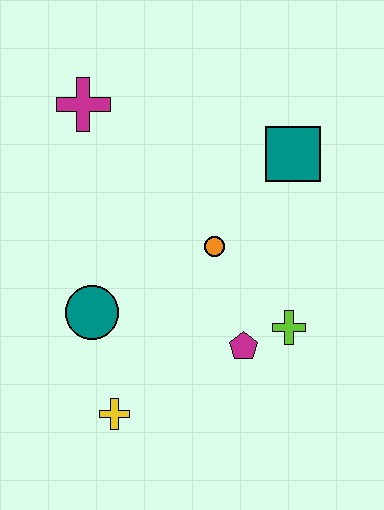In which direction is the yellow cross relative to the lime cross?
The yellow cross is to the left of the lime cross.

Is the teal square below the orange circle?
No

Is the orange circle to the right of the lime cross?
No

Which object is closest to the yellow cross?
The teal circle is closest to the yellow cross.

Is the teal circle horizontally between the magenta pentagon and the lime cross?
No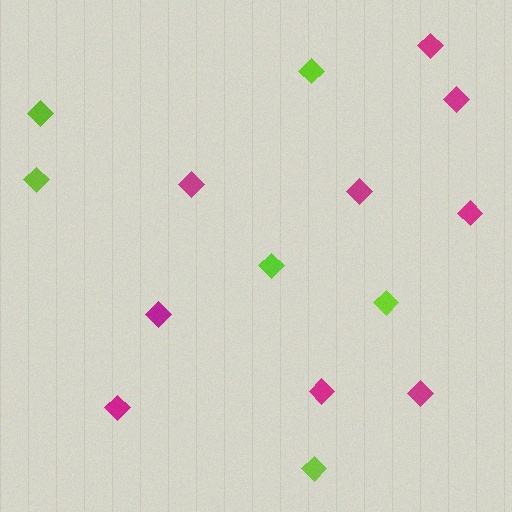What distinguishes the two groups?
There are 2 groups: one group of lime diamonds (6) and one group of magenta diamonds (9).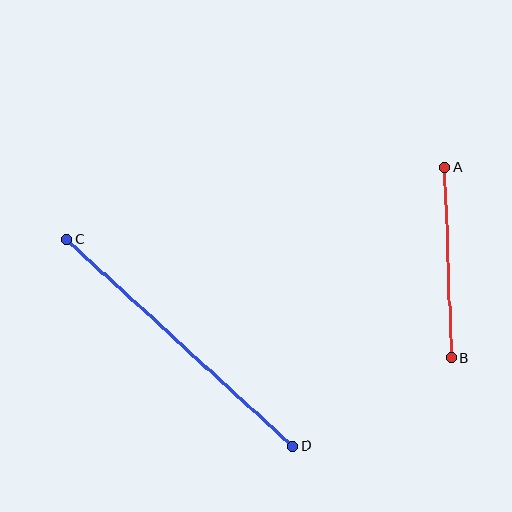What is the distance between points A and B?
The distance is approximately 191 pixels.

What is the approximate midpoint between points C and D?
The midpoint is at approximately (180, 342) pixels.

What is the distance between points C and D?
The distance is approximately 306 pixels.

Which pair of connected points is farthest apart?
Points C and D are farthest apart.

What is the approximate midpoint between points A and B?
The midpoint is at approximately (448, 262) pixels.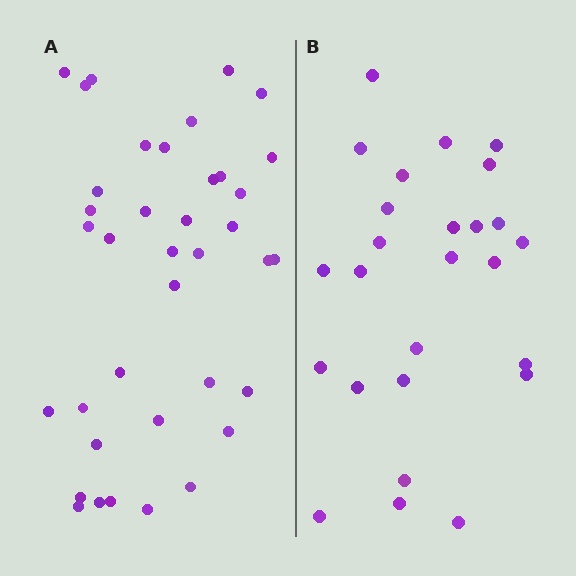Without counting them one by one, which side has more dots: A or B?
Region A (the left region) has more dots.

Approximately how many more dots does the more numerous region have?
Region A has roughly 12 or so more dots than region B.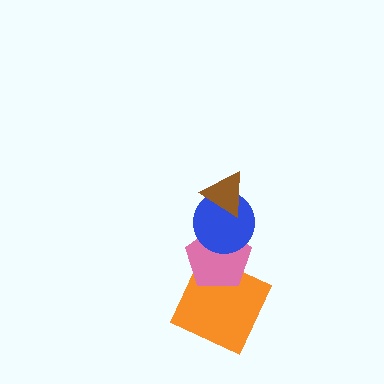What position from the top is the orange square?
The orange square is 4th from the top.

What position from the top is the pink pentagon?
The pink pentagon is 3rd from the top.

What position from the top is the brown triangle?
The brown triangle is 1st from the top.